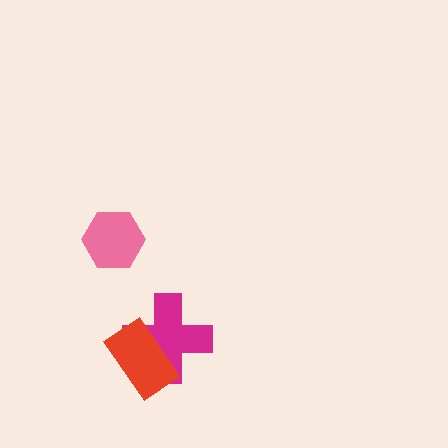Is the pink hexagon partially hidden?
No, no other shape covers it.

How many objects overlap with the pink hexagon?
0 objects overlap with the pink hexagon.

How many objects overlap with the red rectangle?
1 object overlaps with the red rectangle.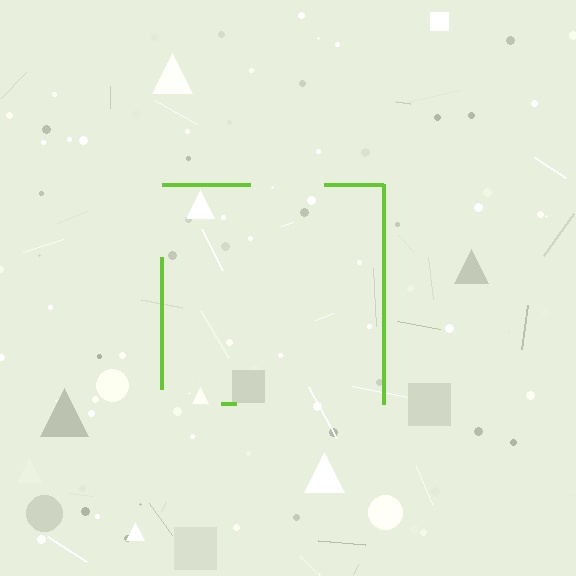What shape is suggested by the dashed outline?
The dashed outline suggests a square.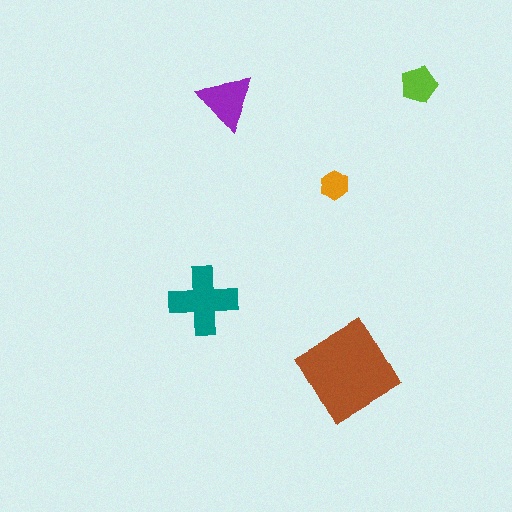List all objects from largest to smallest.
The brown diamond, the teal cross, the purple triangle, the lime pentagon, the orange hexagon.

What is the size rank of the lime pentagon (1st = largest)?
4th.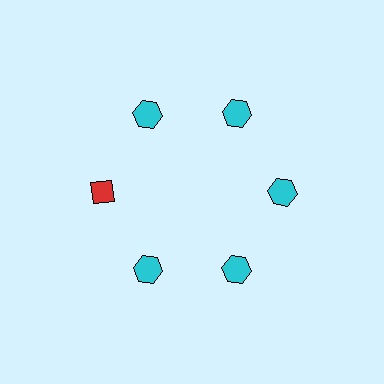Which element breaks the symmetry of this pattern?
The red diamond at roughly the 9 o'clock position breaks the symmetry. All other shapes are cyan hexagons.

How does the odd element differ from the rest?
It differs in both color (red instead of cyan) and shape (diamond instead of hexagon).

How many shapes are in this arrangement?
There are 6 shapes arranged in a ring pattern.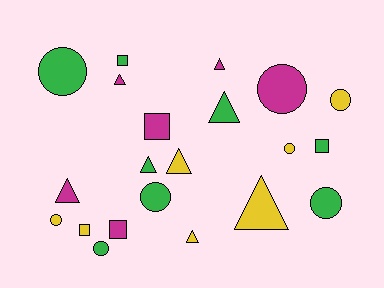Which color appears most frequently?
Green, with 8 objects.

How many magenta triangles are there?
There are 3 magenta triangles.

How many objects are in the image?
There are 21 objects.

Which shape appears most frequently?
Triangle, with 8 objects.